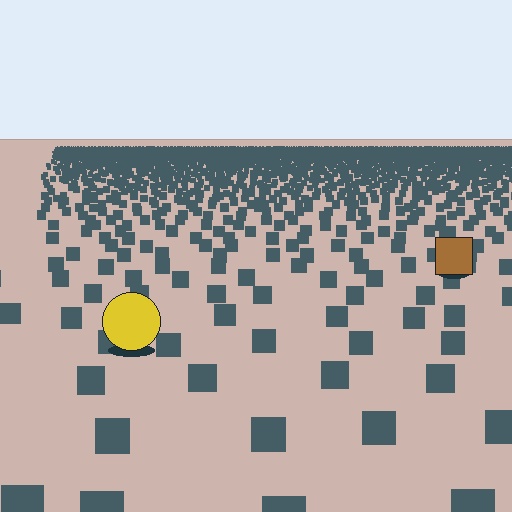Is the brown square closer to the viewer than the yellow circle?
No. The yellow circle is closer — you can tell from the texture gradient: the ground texture is coarser near it.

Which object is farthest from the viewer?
The brown square is farthest from the viewer. It appears smaller and the ground texture around it is denser.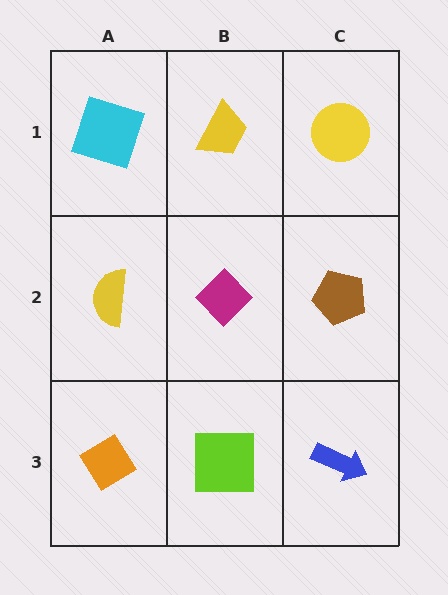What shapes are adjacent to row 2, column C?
A yellow circle (row 1, column C), a blue arrow (row 3, column C), a magenta diamond (row 2, column B).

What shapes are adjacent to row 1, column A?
A yellow semicircle (row 2, column A), a yellow trapezoid (row 1, column B).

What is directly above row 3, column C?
A brown pentagon.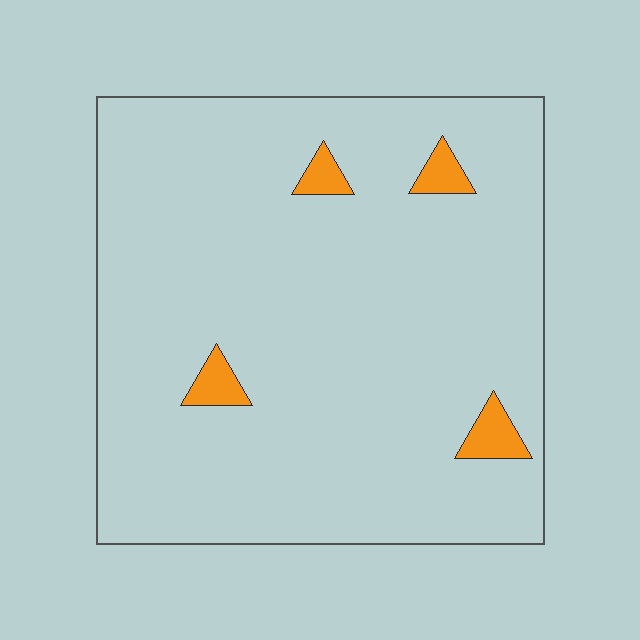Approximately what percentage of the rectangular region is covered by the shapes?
Approximately 5%.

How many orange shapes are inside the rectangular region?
4.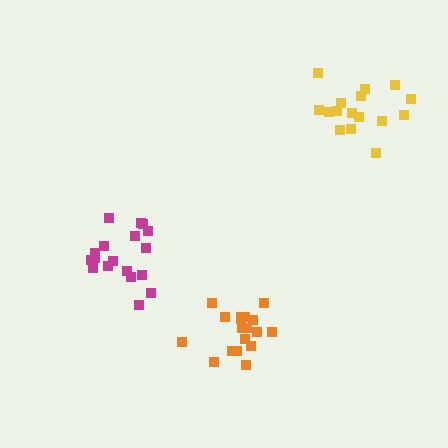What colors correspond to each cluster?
The clusters are colored: orange, yellow, magenta.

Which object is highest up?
The yellow cluster is topmost.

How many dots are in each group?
Group 1: 18 dots, Group 2: 16 dots, Group 3: 18 dots (52 total).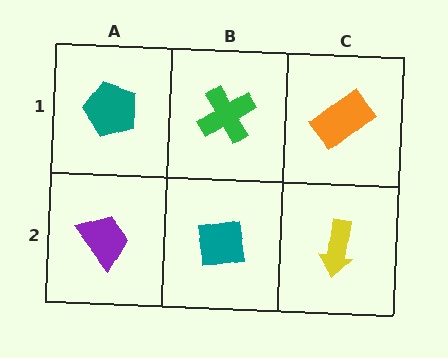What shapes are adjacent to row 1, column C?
A yellow arrow (row 2, column C), a green cross (row 1, column B).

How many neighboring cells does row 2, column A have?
2.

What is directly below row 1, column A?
A purple trapezoid.